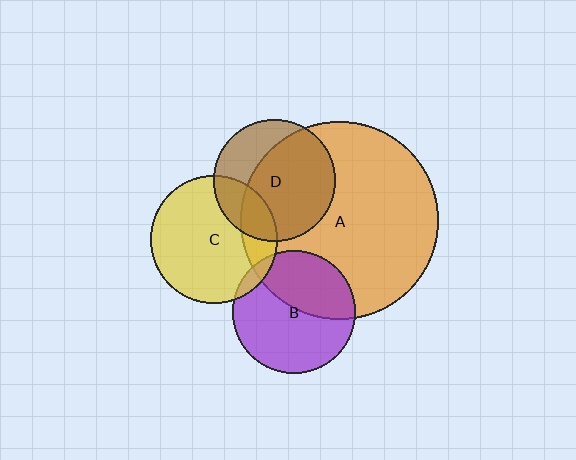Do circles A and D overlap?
Yes.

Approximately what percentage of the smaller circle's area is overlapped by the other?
Approximately 65%.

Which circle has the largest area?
Circle A (orange).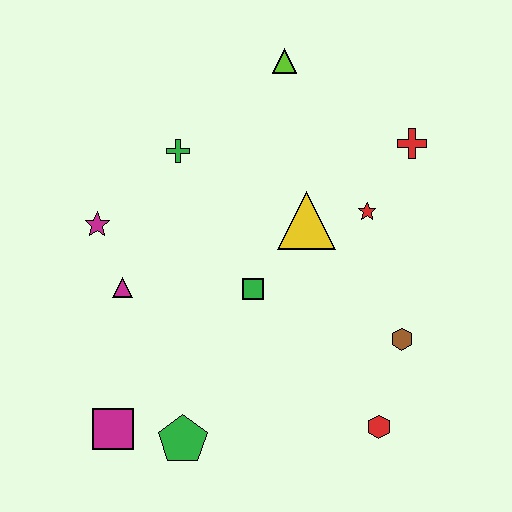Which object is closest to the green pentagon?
The magenta square is closest to the green pentagon.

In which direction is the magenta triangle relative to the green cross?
The magenta triangle is below the green cross.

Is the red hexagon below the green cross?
Yes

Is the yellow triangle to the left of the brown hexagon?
Yes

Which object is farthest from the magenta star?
The red hexagon is farthest from the magenta star.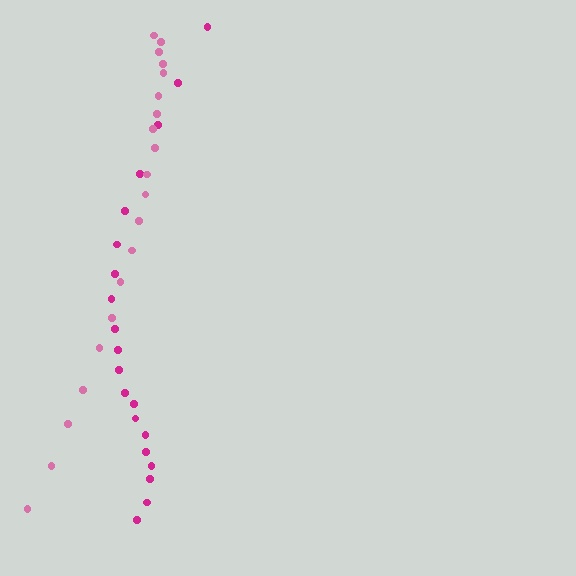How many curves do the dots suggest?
There are 2 distinct paths.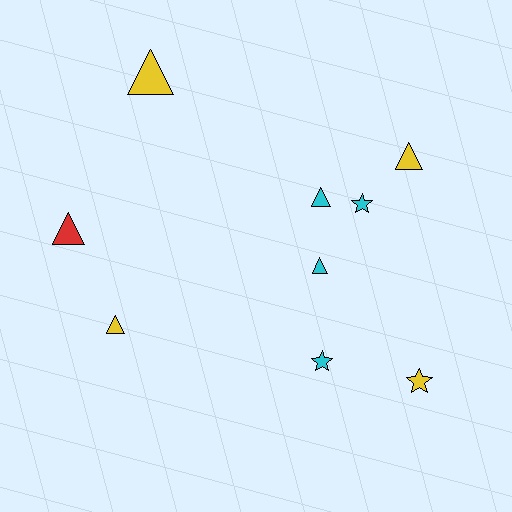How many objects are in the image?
There are 9 objects.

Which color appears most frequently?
Yellow, with 4 objects.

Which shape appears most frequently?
Triangle, with 6 objects.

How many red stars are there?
There are no red stars.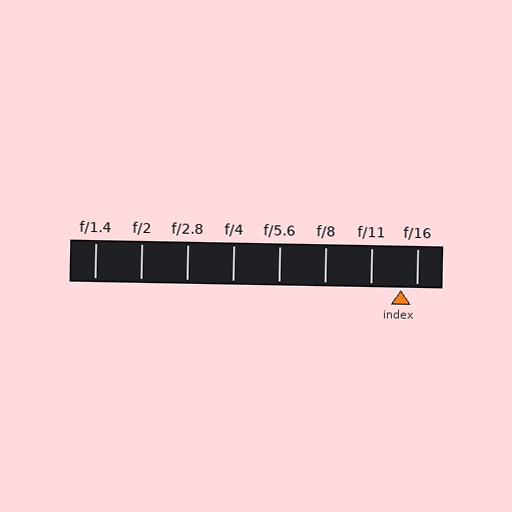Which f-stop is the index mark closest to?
The index mark is closest to f/16.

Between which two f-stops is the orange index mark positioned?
The index mark is between f/11 and f/16.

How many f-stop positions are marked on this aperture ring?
There are 8 f-stop positions marked.